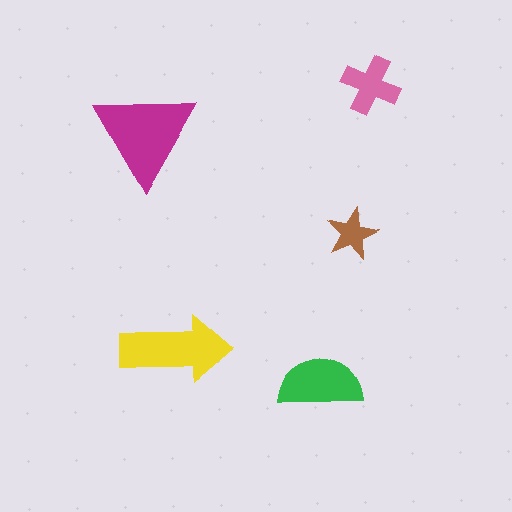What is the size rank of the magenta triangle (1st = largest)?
1st.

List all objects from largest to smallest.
The magenta triangle, the yellow arrow, the green semicircle, the pink cross, the brown star.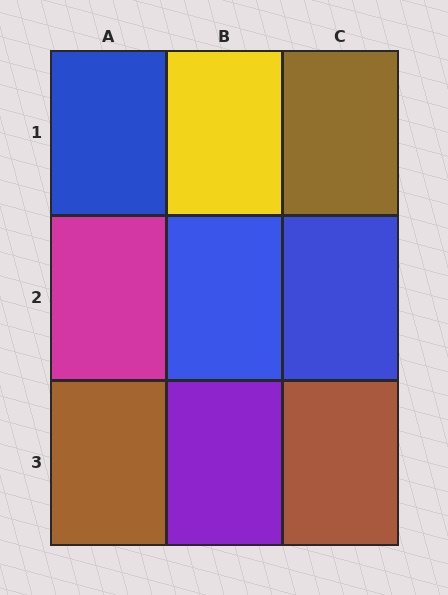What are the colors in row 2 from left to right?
Magenta, blue, blue.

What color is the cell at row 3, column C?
Brown.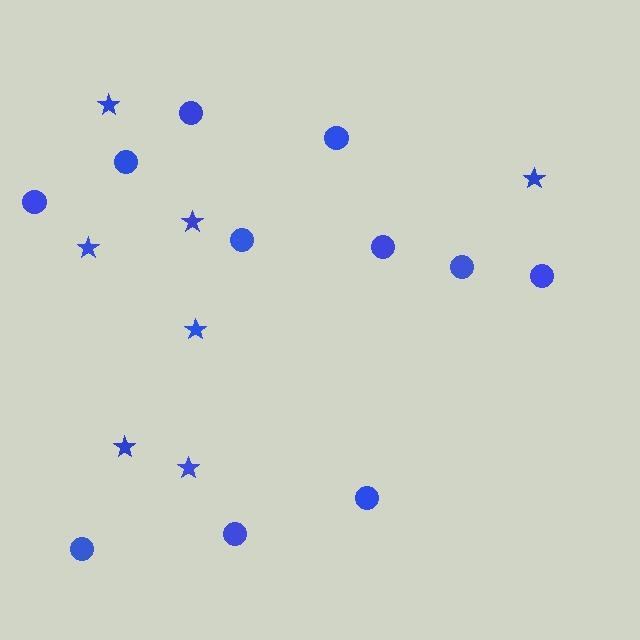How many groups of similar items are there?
There are 2 groups: one group of stars (7) and one group of circles (11).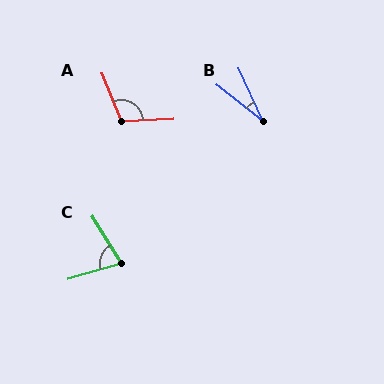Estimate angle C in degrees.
Approximately 75 degrees.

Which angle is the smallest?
B, at approximately 27 degrees.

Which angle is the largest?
A, at approximately 109 degrees.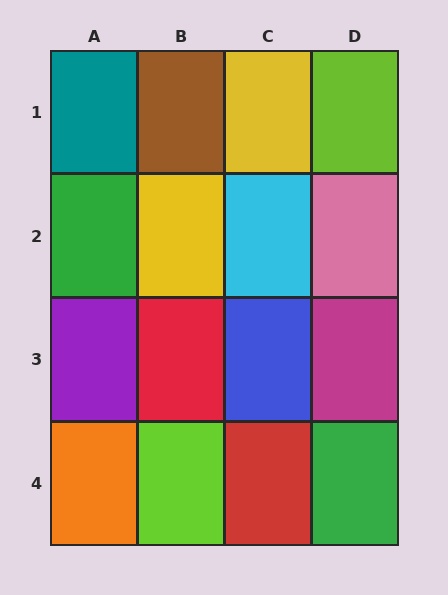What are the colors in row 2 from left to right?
Green, yellow, cyan, pink.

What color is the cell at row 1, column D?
Lime.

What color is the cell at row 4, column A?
Orange.